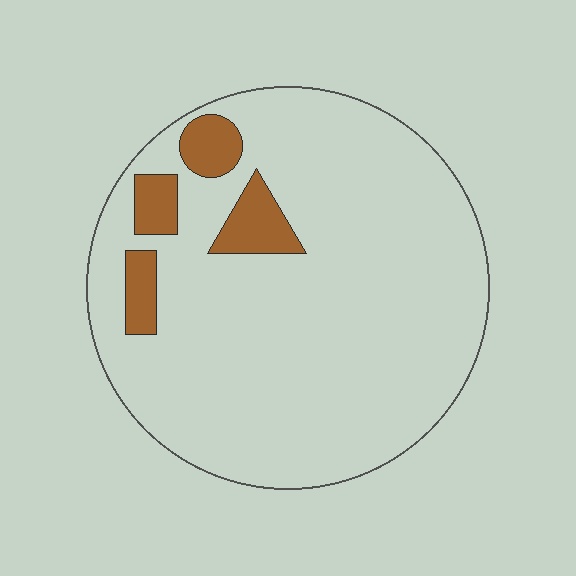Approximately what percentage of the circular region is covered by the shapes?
Approximately 10%.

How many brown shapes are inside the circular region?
4.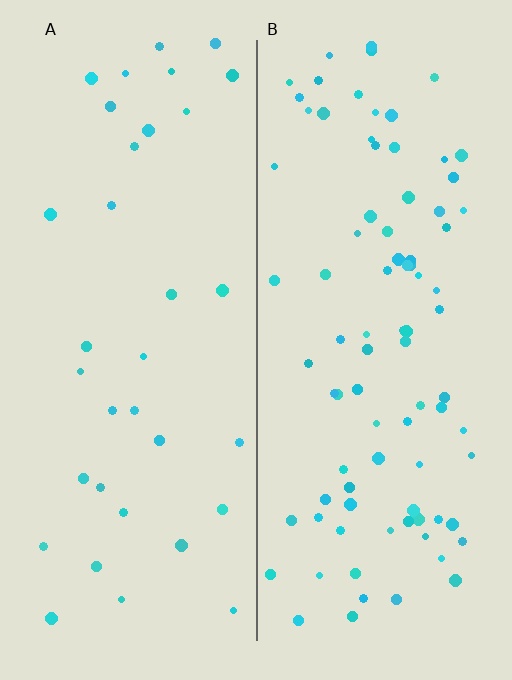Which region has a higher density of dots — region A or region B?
B (the right).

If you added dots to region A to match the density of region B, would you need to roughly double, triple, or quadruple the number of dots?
Approximately triple.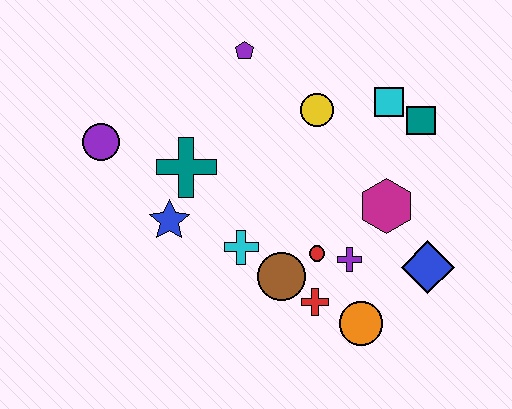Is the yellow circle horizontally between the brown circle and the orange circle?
Yes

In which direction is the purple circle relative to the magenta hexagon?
The purple circle is to the left of the magenta hexagon.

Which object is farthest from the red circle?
The purple circle is farthest from the red circle.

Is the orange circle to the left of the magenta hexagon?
Yes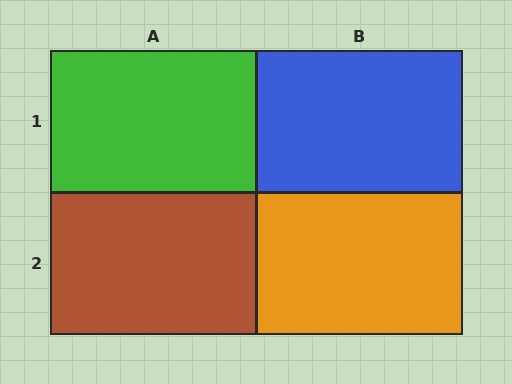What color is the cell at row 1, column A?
Green.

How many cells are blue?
1 cell is blue.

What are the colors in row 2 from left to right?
Brown, orange.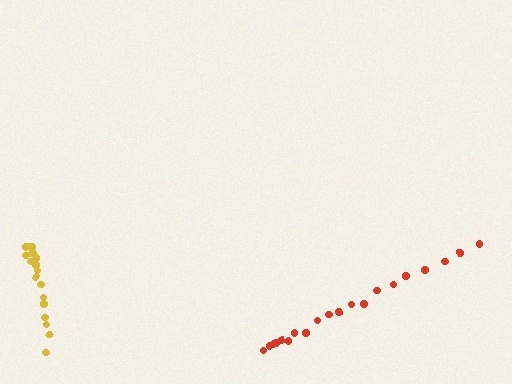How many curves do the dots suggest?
There are 2 distinct paths.